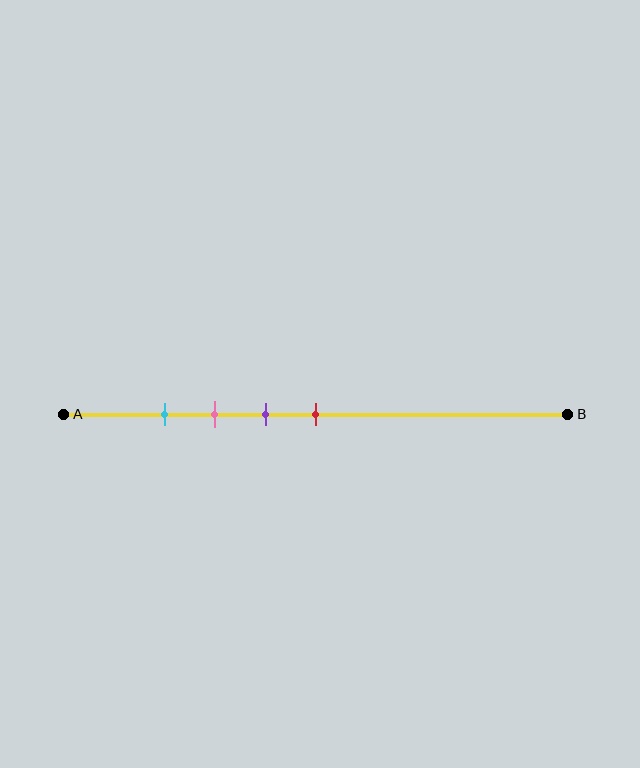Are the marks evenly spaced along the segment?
Yes, the marks are approximately evenly spaced.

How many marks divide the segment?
There are 4 marks dividing the segment.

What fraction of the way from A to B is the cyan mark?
The cyan mark is approximately 20% (0.2) of the way from A to B.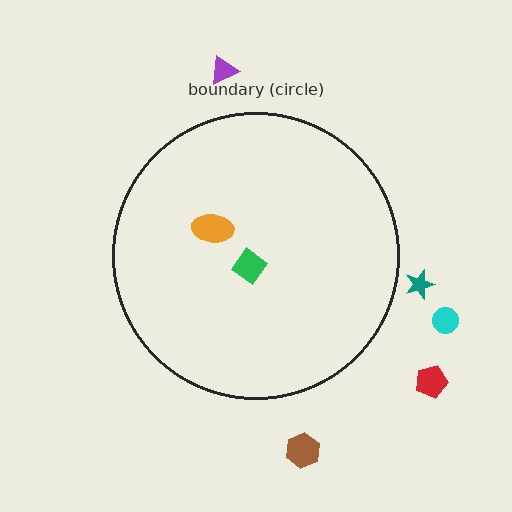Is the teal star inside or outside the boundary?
Outside.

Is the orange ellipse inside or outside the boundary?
Inside.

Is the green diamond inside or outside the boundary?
Inside.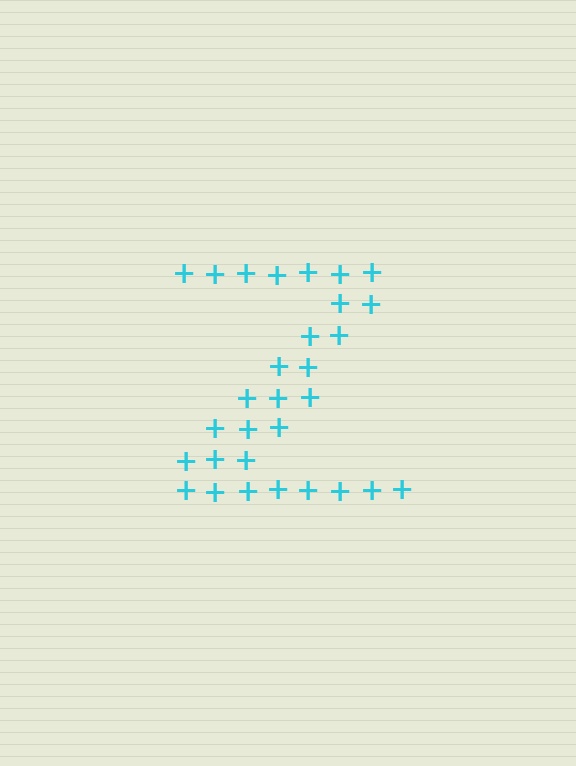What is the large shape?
The large shape is the letter Z.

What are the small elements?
The small elements are plus signs.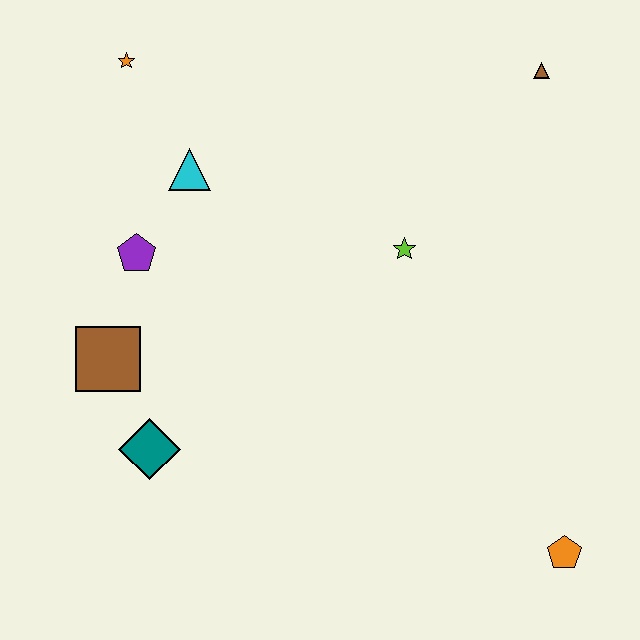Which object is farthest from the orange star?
The orange pentagon is farthest from the orange star.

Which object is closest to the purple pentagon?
The cyan triangle is closest to the purple pentagon.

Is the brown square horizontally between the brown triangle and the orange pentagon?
No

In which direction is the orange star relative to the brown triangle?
The orange star is to the left of the brown triangle.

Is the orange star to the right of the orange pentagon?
No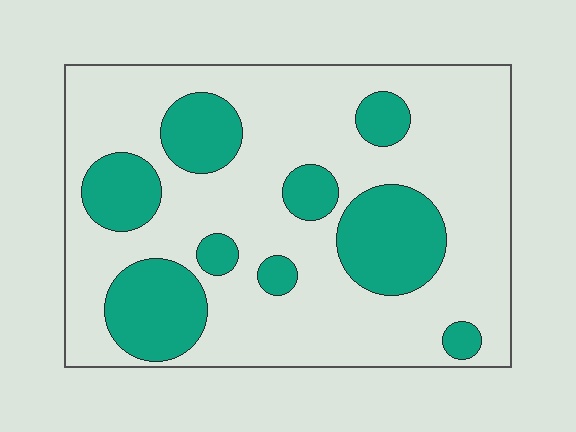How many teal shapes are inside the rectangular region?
9.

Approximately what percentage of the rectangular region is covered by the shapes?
Approximately 30%.